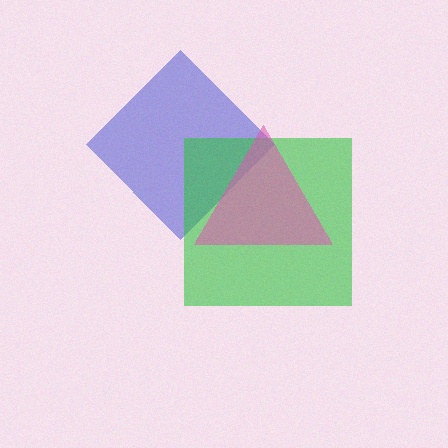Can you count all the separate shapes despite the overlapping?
Yes, there are 3 separate shapes.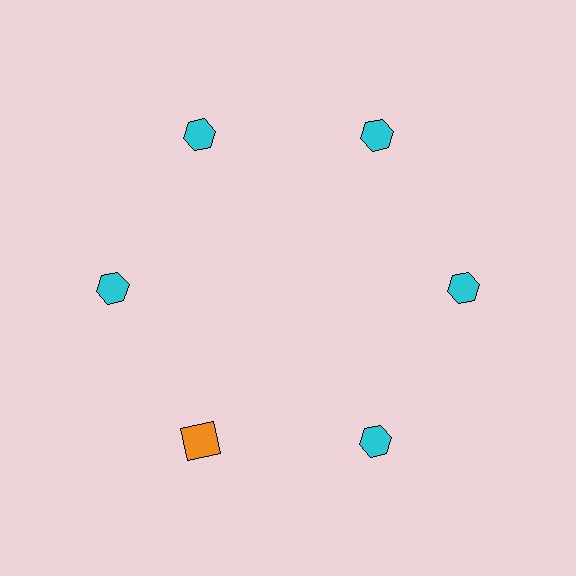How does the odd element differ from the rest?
It differs in both color (orange instead of cyan) and shape (square instead of hexagon).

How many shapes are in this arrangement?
There are 6 shapes arranged in a ring pattern.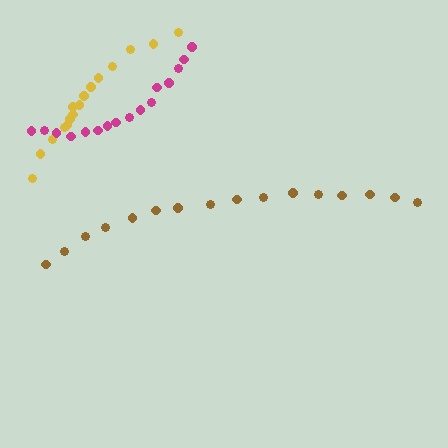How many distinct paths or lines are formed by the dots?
There are 3 distinct paths.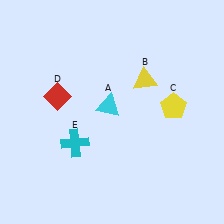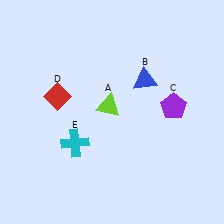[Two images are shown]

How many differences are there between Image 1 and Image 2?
There are 3 differences between the two images.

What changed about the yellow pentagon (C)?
In Image 1, C is yellow. In Image 2, it changed to purple.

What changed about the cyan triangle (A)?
In Image 1, A is cyan. In Image 2, it changed to lime.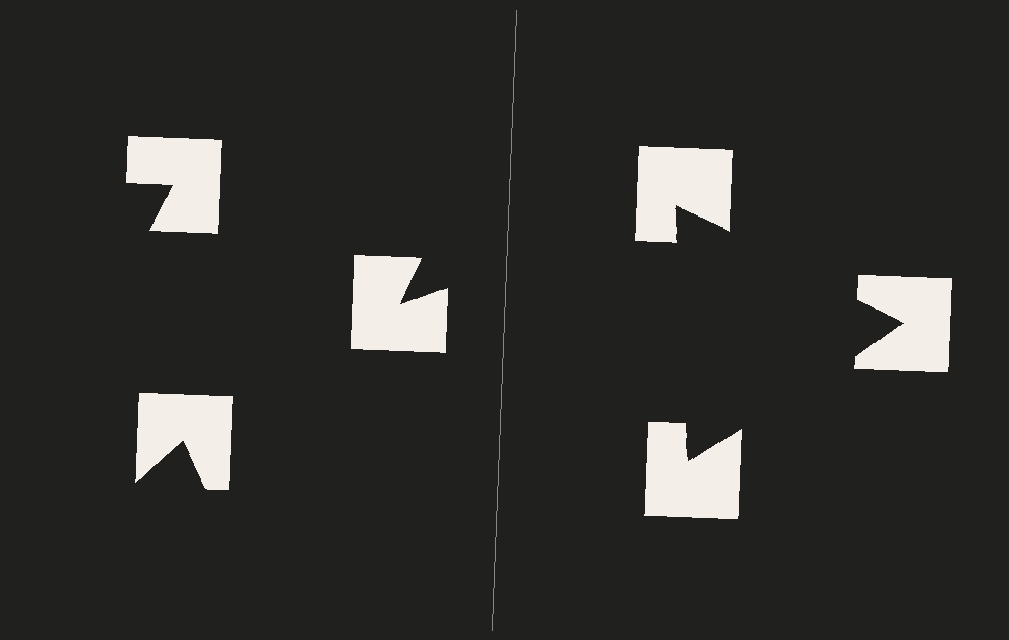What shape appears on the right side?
An illusory triangle.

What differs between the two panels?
The notched squares are positioned identically on both sides; only the wedge orientations differ. On the right they align to a triangle; on the left they are misaligned.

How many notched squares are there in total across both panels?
6 — 3 on each side.